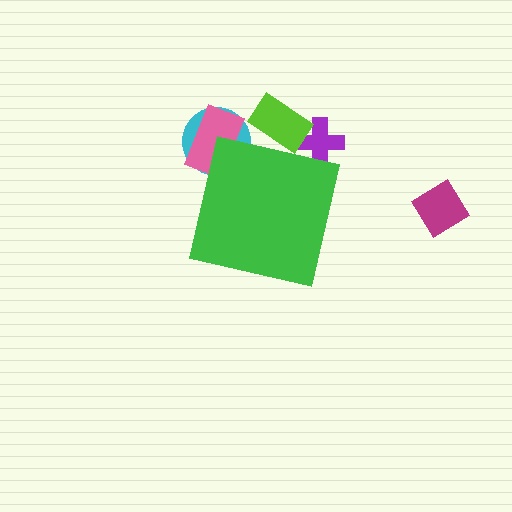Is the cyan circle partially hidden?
Yes, the cyan circle is partially hidden behind the green square.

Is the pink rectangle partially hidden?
Yes, the pink rectangle is partially hidden behind the green square.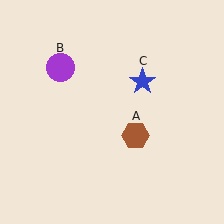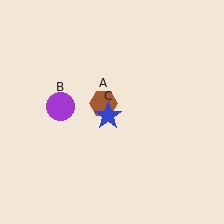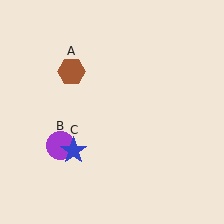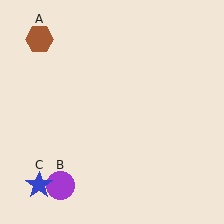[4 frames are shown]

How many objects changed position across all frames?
3 objects changed position: brown hexagon (object A), purple circle (object B), blue star (object C).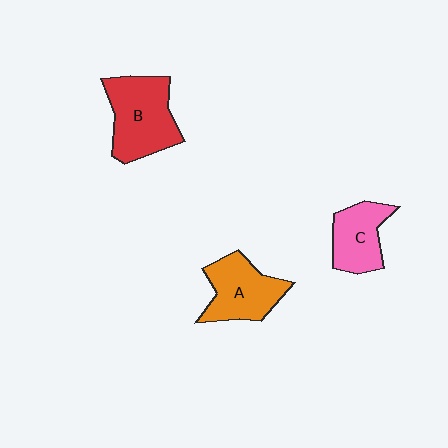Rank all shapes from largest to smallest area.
From largest to smallest: B (red), A (orange), C (pink).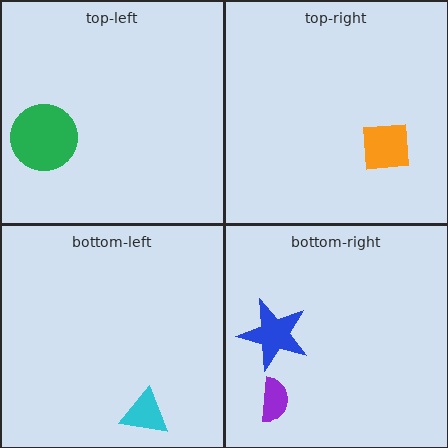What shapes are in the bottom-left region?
The cyan triangle.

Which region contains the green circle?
The top-left region.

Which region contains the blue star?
The bottom-right region.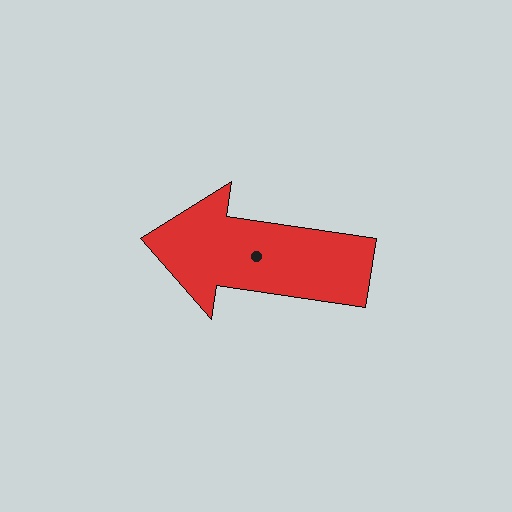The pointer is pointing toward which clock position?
Roughly 9 o'clock.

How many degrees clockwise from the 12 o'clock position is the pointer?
Approximately 278 degrees.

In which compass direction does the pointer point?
West.